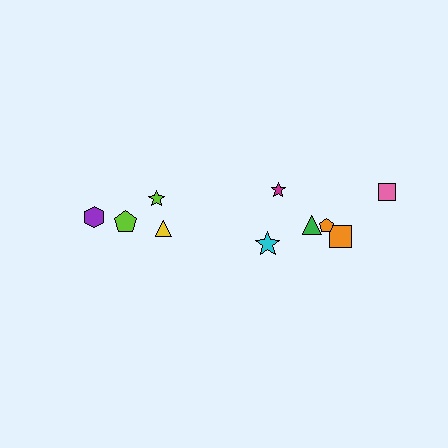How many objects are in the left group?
There are 4 objects.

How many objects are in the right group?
There are 6 objects.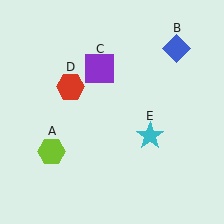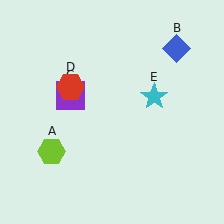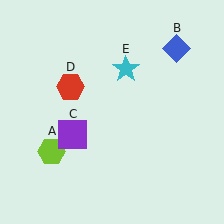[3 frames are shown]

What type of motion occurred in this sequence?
The purple square (object C), cyan star (object E) rotated counterclockwise around the center of the scene.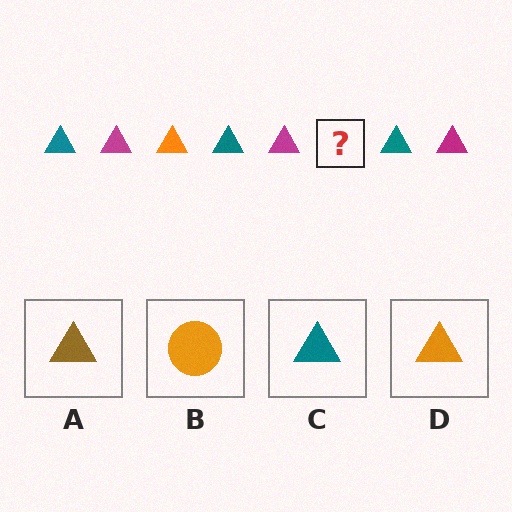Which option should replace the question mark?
Option D.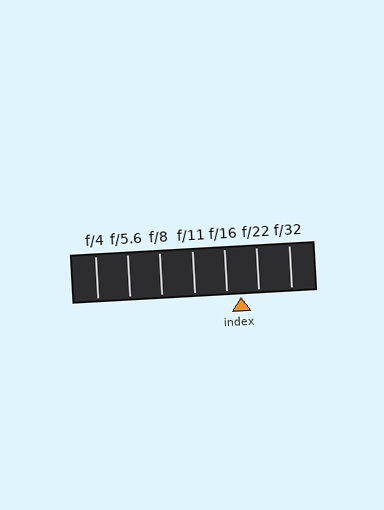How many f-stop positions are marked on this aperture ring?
There are 7 f-stop positions marked.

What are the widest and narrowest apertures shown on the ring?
The widest aperture shown is f/4 and the narrowest is f/32.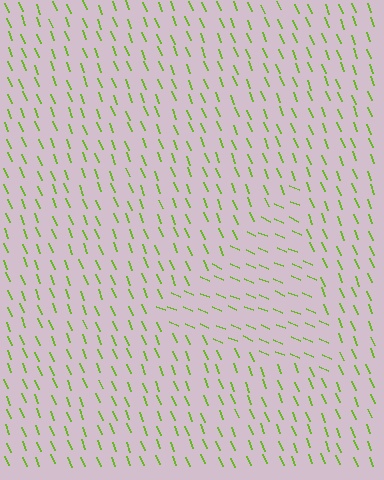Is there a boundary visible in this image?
Yes, there is a texture boundary formed by a change in line orientation.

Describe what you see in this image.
The image is filled with small lime line segments. A triangle region in the image has lines oriented differently from the surrounding lines, creating a visible texture boundary.